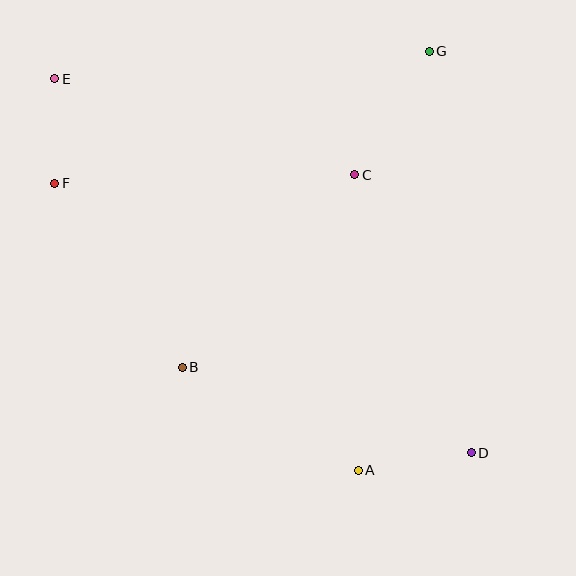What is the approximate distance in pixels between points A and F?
The distance between A and F is approximately 418 pixels.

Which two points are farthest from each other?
Points D and E are farthest from each other.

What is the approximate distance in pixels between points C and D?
The distance between C and D is approximately 301 pixels.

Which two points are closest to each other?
Points E and F are closest to each other.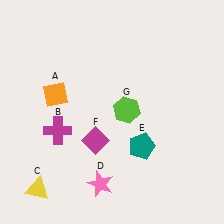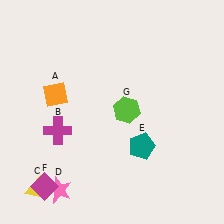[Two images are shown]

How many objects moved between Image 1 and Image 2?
2 objects moved between the two images.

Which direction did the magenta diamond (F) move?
The magenta diamond (F) moved left.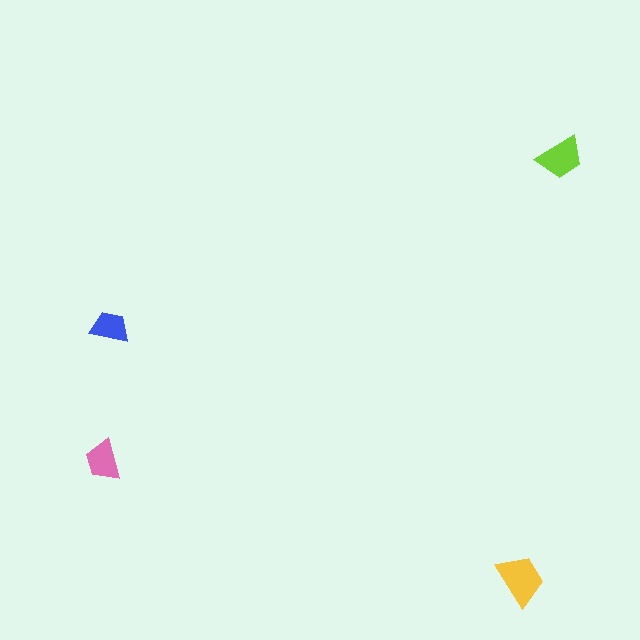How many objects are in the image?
There are 4 objects in the image.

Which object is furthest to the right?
The lime trapezoid is rightmost.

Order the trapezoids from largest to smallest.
the yellow one, the lime one, the pink one, the blue one.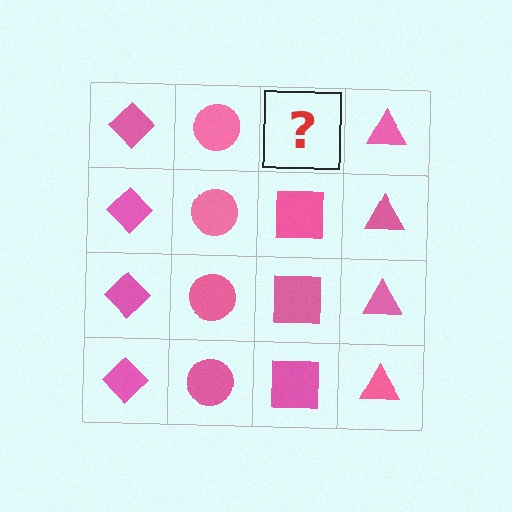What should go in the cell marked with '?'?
The missing cell should contain a pink square.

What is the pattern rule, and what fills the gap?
The rule is that each column has a consistent shape. The gap should be filled with a pink square.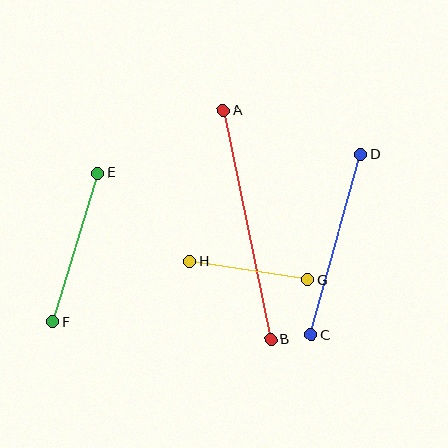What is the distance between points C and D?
The distance is approximately 186 pixels.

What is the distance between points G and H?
The distance is approximately 119 pixels.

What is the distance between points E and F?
The distance is approximately 155 pixels.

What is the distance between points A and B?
The distance is approximately 234 pixels.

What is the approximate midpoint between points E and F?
The midpoint is at approximately (75, 247) pixels.